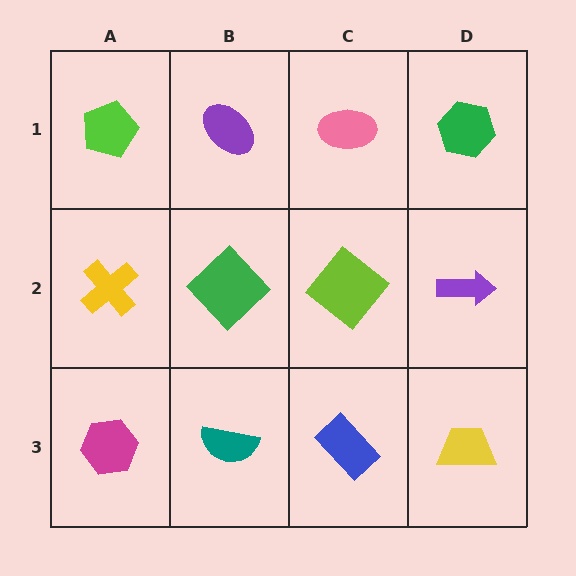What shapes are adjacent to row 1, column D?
A purple arrow (row 2, column D), a pink ellipse (row 1, column C).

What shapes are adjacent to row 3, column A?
A yellow cross (row 2, column A), a teal semicircle (row 3, column B).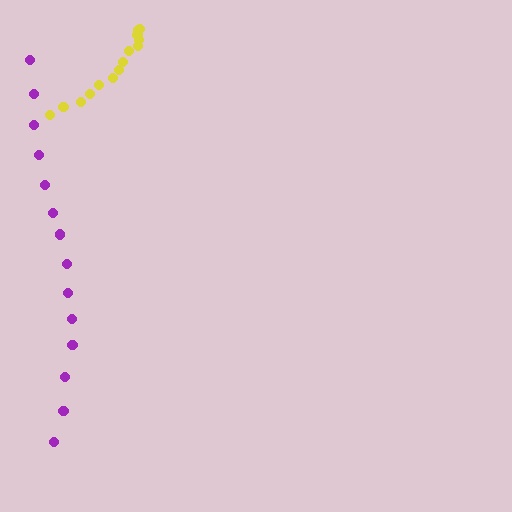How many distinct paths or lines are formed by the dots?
There are 2 distinct paths.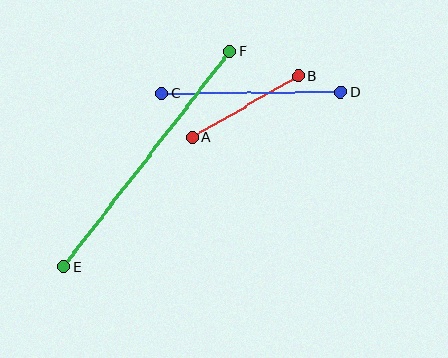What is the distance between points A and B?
The distance is approximately 122 pixels.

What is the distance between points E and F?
The distance is approximately 273 pixels.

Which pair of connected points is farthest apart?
Points E and F are farthest apart.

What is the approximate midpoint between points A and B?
The midpoint is at approximately (245, 107) pixels.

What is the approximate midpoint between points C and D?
The midpoint is at approximately (251, 93) pixels.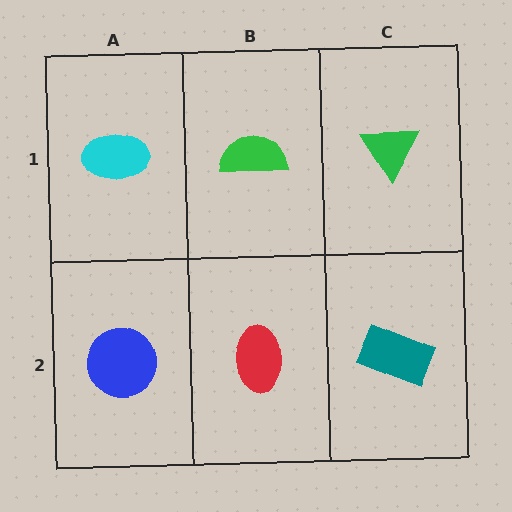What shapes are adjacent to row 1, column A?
A blue circle (row 2, column A), a green semicircle (row 1, column B).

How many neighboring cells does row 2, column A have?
2.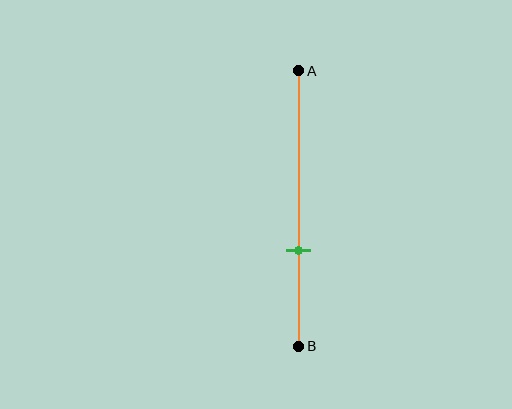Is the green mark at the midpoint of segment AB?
No, the mark is at about 65% from A, not at the 50% midpoint.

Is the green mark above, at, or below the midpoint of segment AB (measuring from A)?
The green mark is below the midpoint of segment AB.